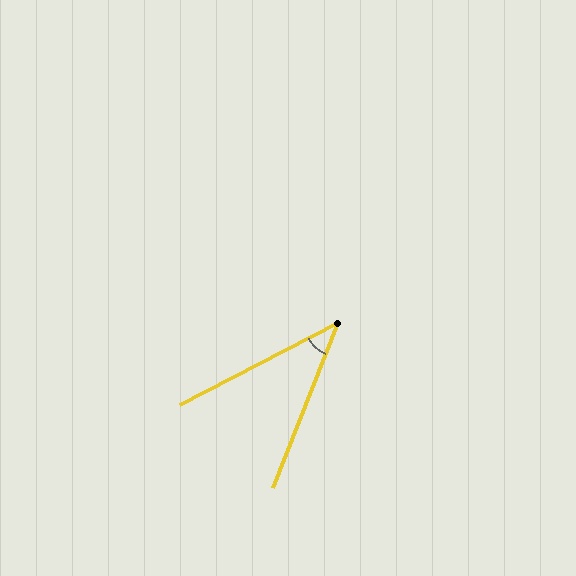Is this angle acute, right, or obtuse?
It is acute.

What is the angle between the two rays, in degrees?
Approximately 41 degrees.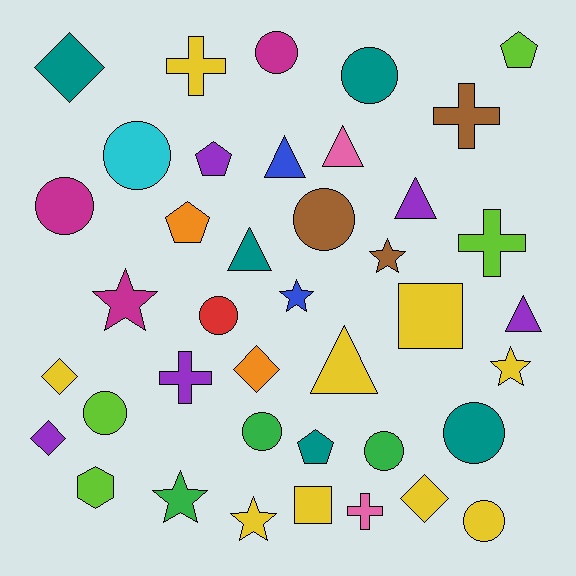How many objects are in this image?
There are 40 objects.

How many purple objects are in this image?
There are 5 purple objects.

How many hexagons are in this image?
There is 1 hexagon.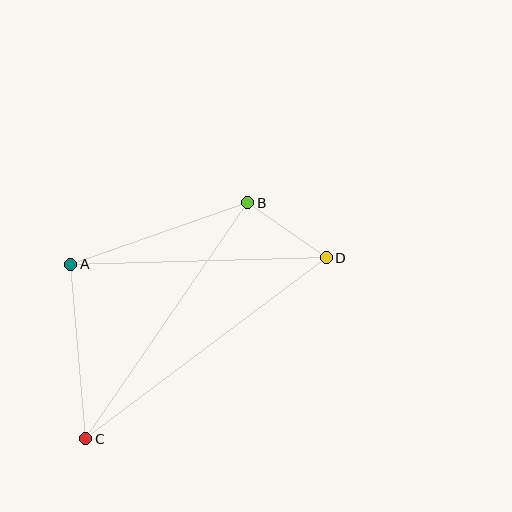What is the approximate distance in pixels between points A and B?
The distance between A and B is approximately 188 pixels.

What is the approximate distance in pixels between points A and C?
The distance between A and C is approximately 175 pixels.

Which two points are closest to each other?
Points B and D are closest to each other.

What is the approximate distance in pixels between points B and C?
The distance between B and C is approximately 286 pixels.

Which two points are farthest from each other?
Points C and D are farthest from each other.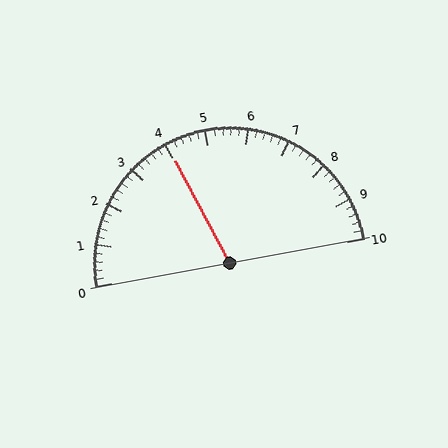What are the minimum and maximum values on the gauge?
The gauge ranges from 0 to 10.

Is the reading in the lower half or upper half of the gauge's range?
The reading is in the lower half of the range (0 to 10).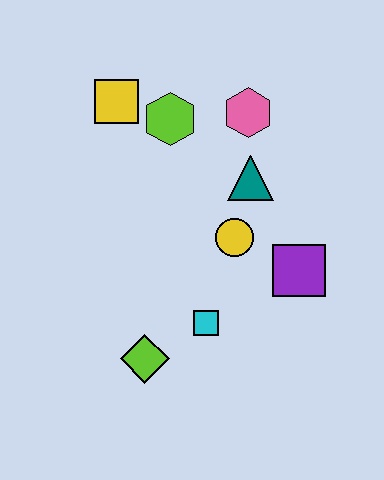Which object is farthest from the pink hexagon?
The lime diamond is farthest from the pink hexagon.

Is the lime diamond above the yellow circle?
No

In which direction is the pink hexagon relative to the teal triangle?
The pink hexagon is above the teal triangle.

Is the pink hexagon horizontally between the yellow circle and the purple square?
Yes